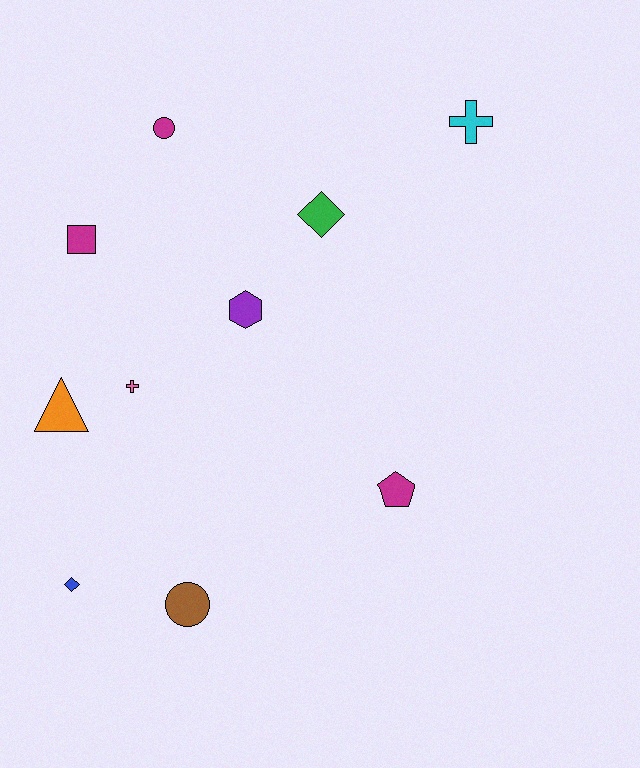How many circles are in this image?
There are 2 circles.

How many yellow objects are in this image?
There are no yellow objects.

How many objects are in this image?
There are 10 objects.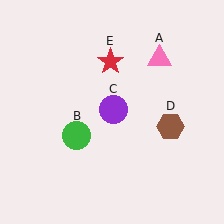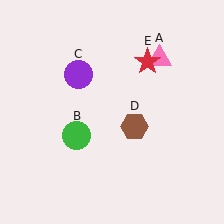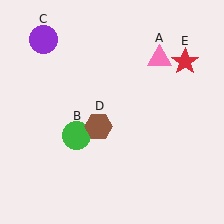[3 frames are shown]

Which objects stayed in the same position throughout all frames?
Pink triangle (object A) and green circle (object B) remained stationary.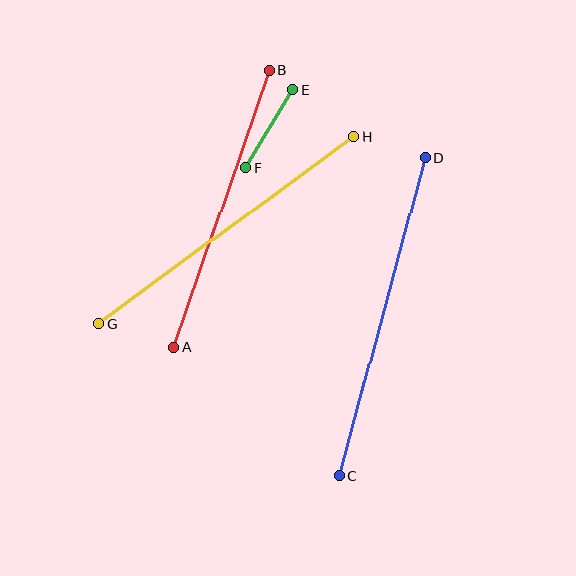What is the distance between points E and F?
The distance is approximately 91 pixels.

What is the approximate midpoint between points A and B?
The midpoint is at approximately (221, 209) pixels.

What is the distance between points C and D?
The distance is approximately 330 pixels.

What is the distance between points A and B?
The distance is approximately 294 pixels.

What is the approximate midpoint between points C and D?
The midpoint is at approximately (382, 317) pixels.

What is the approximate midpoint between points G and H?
The midpoint is at approximately (226, 230) pixels.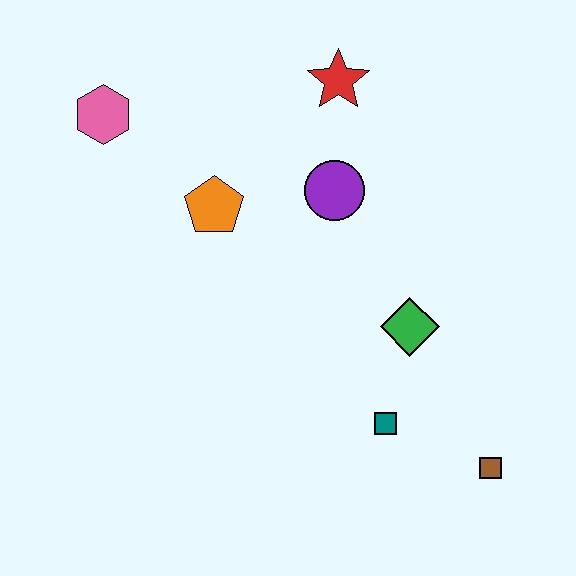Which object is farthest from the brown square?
The pink hexagon is farthest from the brown square.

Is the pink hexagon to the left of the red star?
Yes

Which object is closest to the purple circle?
The red star is closest to the purple circle.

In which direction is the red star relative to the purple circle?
The red star is above the purple circle.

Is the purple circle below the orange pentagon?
No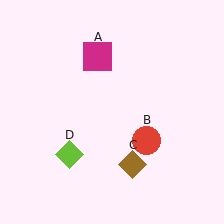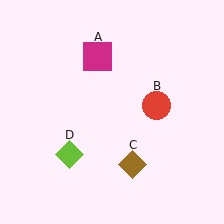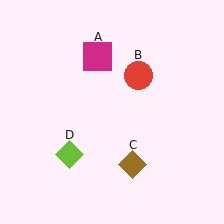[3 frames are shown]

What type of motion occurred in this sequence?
The red circle (object B) rotated counterclockwise around the center of the scene.